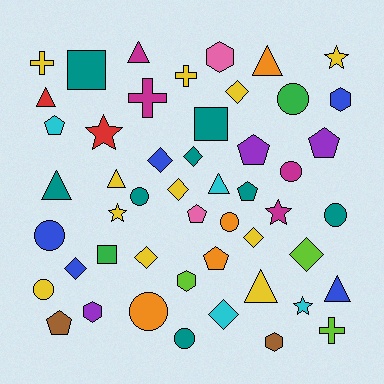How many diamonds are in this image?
There are 9 diamonds.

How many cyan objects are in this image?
There are 4 cyan objects.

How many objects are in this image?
There are 50 objects.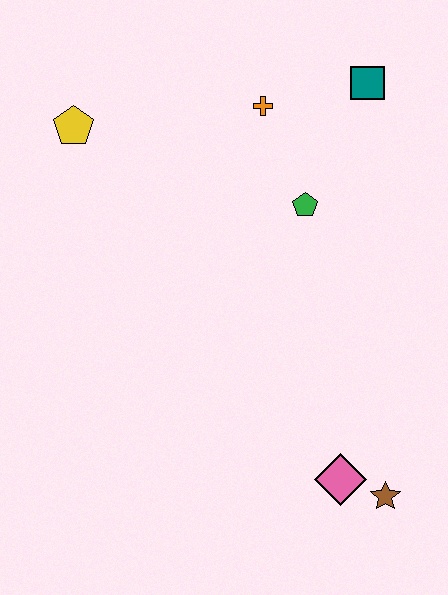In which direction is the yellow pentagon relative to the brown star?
The yellow pentagon is above the brown star.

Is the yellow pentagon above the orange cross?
No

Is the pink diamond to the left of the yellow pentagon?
No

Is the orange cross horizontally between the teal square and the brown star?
No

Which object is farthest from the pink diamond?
The yellow pentagon is farthest from the pink diamond.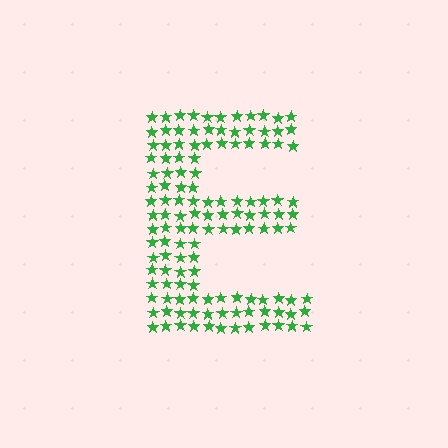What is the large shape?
The large shape is the letter E.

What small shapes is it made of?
It is made of small stars.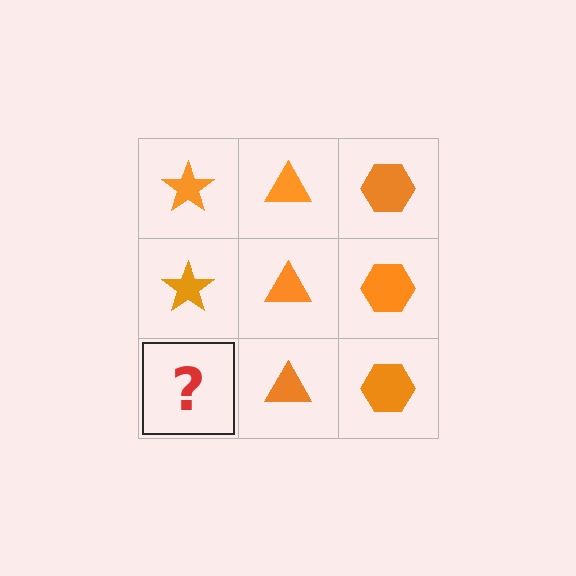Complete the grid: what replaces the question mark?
The question mark should be replaced with an orange star.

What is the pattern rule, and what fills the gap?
The rule is that each column has a consistent shape. The gap should be filled with an orange star.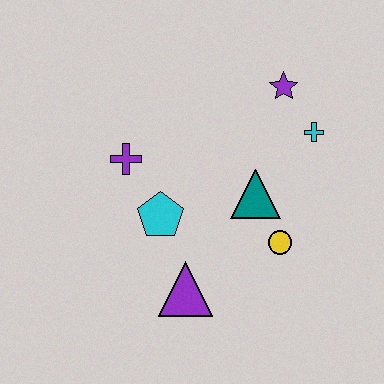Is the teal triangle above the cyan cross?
No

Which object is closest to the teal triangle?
The yellow circle is closest to the teal triangle.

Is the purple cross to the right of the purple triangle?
No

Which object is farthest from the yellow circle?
The purple cross is farthest from the yellow circle.